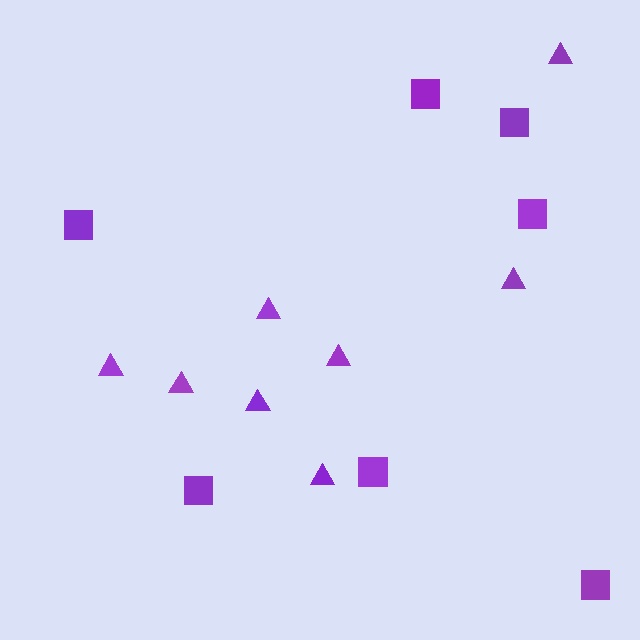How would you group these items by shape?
There are 2 groups: one group of squares (7) and one group of triangles (8).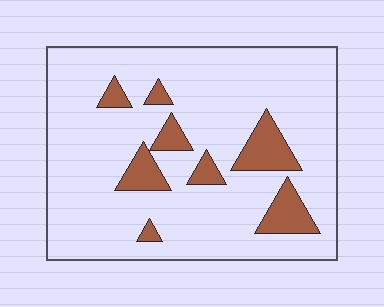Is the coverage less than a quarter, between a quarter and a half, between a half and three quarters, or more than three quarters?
Less than a quarter.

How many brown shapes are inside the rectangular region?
8.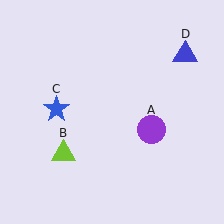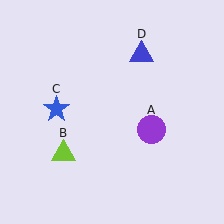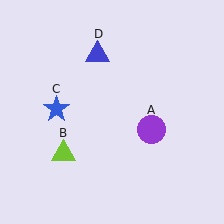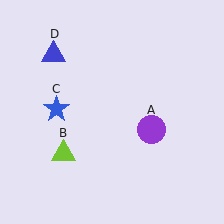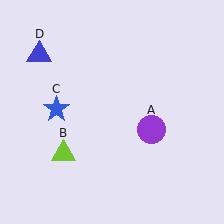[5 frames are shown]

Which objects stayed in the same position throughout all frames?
Purple circle (object A) and lime triangle (object B) and blue star (object C) remained stationary.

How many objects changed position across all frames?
1 object changed position: blue triangle (object D).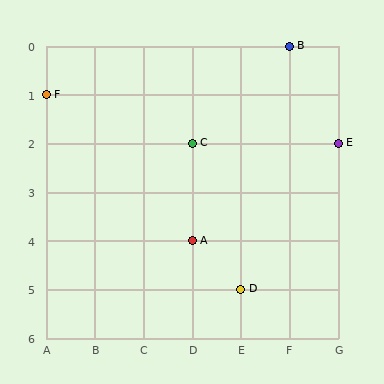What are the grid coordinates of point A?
Point A is at grid coordinates (D, 4).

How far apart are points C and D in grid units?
Points C and D are 1 column and 3 rows apart (about 3.2 grid units diagonally).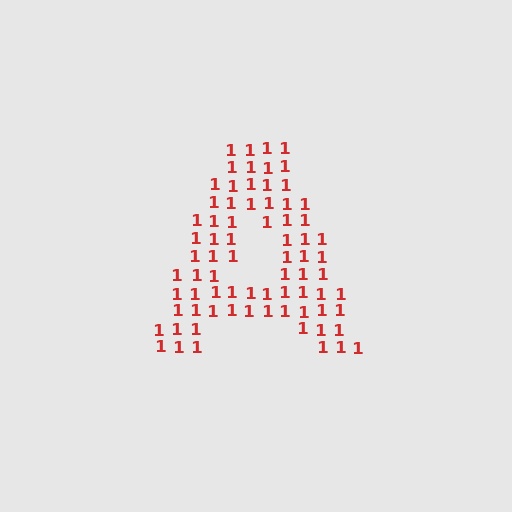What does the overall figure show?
The overall figure shows the letter A.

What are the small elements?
The small elements are digit 1's.